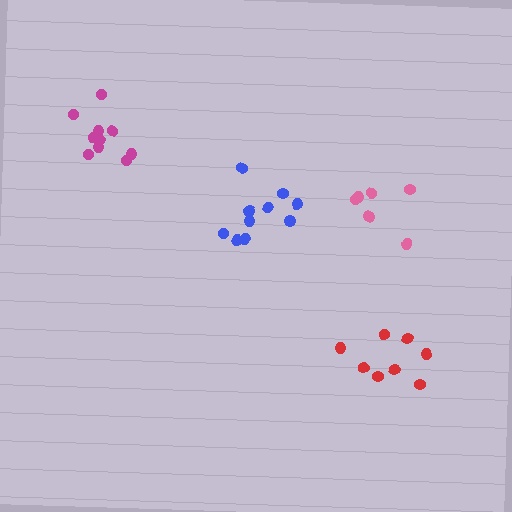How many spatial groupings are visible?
There are 4 spatial groupings.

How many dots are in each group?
Group 1: 8 dots, Group 2: 6 dots, Group 3: 10 dots, Group 4: 10 dots (34 total).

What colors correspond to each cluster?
The clusters are colored: red, pink, magenta, blue.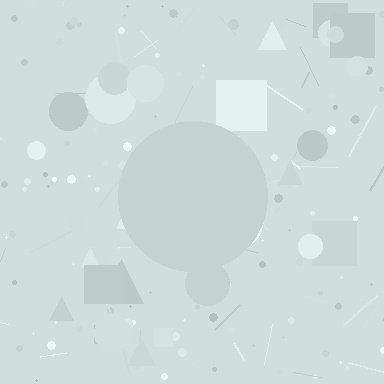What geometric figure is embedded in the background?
A circle is embedded in the background.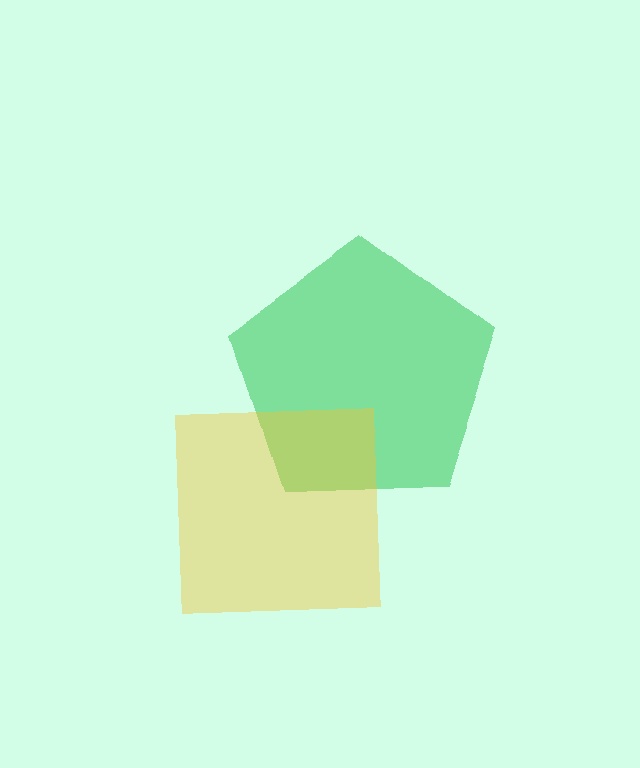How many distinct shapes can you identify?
There are 2 distinct shapes: a green pentagon, a yellow square.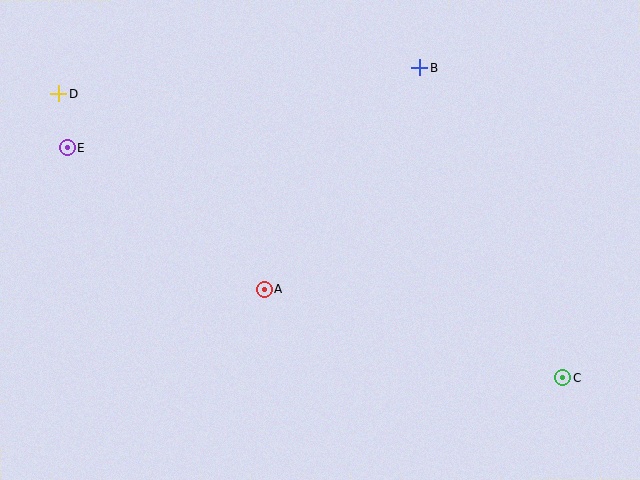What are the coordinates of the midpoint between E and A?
The midpoint between E and A is at (166, 218).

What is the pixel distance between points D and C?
The distance between D and C is 579 pixels.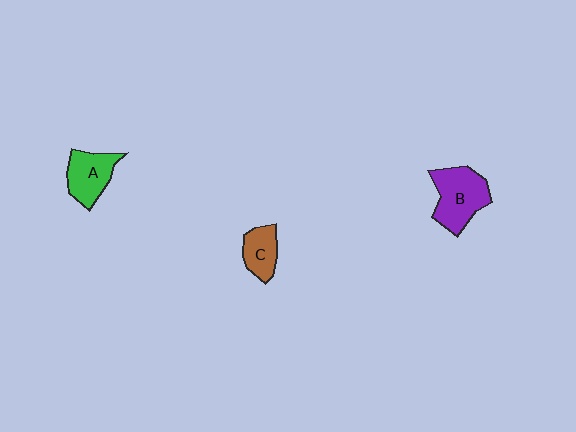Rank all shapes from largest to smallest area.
From largest to smallest: B (purple), A (green), C (brown).